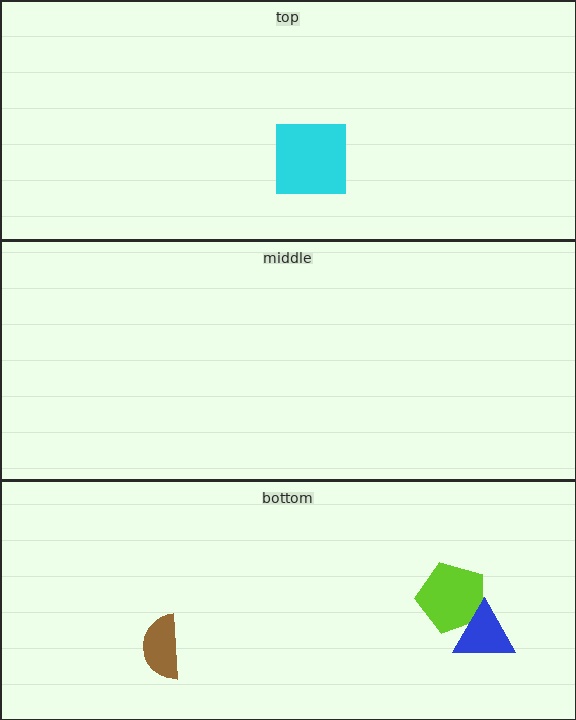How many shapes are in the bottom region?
3.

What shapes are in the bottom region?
The lime pentagon, the brown semicircle, the blue triangle.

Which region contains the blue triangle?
The bottom region.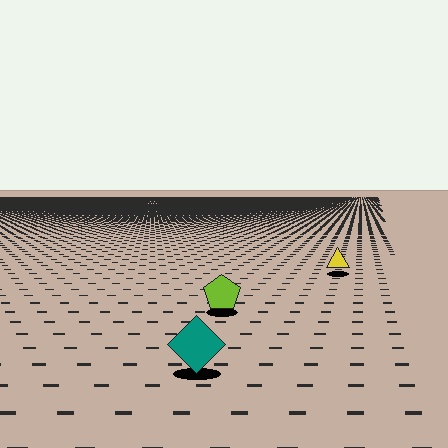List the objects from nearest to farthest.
From nearest to farthest: the teal diamond, the lime pentagon, the yellow triangle.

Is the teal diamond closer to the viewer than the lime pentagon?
Yes. The teal diamond is closer — you can tell from the texture gradient: the ground texture is coarser near it.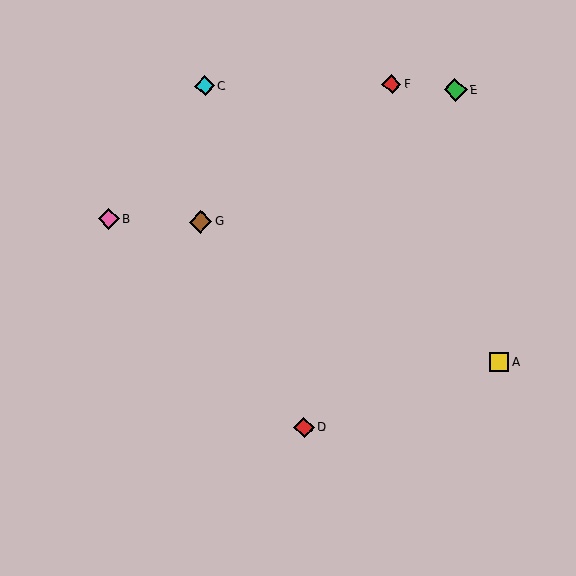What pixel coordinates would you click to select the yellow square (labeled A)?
Click at (499, 362) to select the yellow square A.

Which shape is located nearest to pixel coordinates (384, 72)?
The red diamond (labeled F) at (392, 84) is nearest to that location.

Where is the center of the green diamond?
The center of the green diamond is at (456, 90).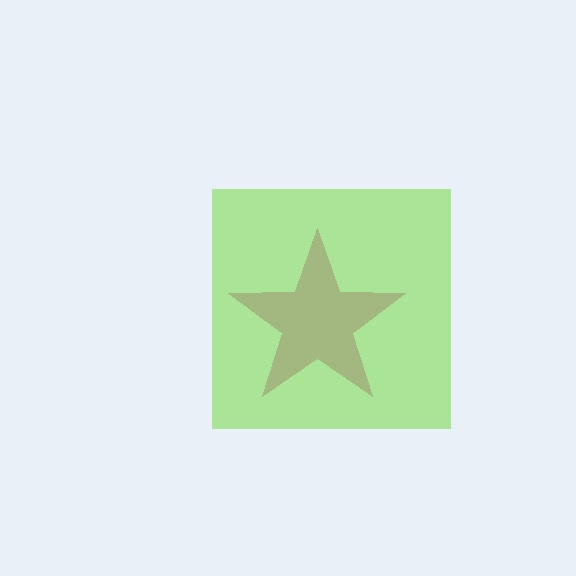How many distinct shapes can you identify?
There are 2 distinct shapes: a pink star, a lime square.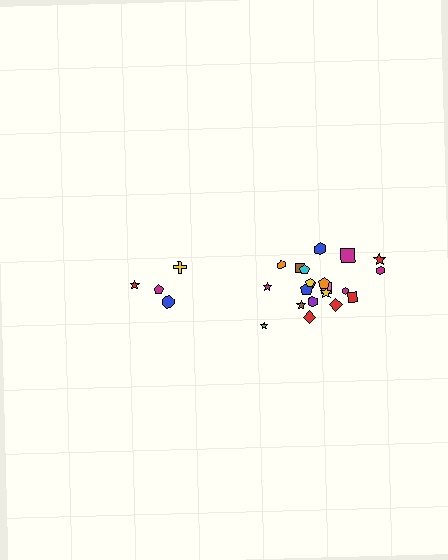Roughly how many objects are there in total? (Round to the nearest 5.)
Roughly 25 objects in total.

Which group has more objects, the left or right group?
The right group.